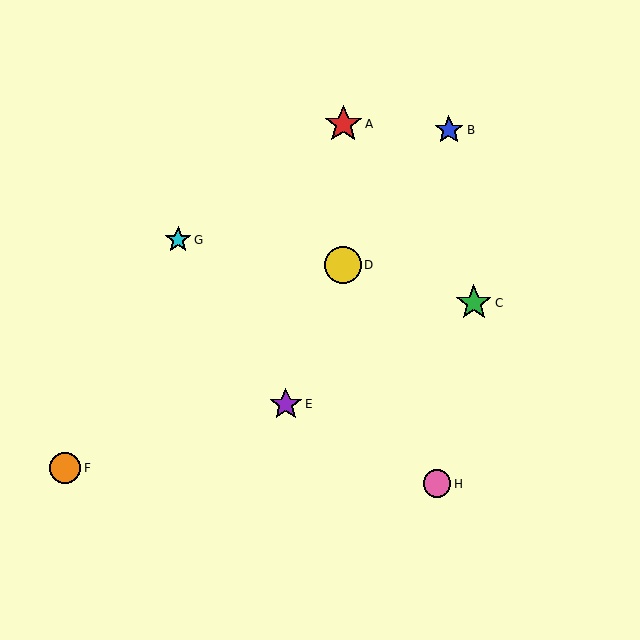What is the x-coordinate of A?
Object A is at x≈343.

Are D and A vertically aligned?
Yes, both are at x≈343.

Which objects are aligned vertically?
Objects A, D are aligned vertically.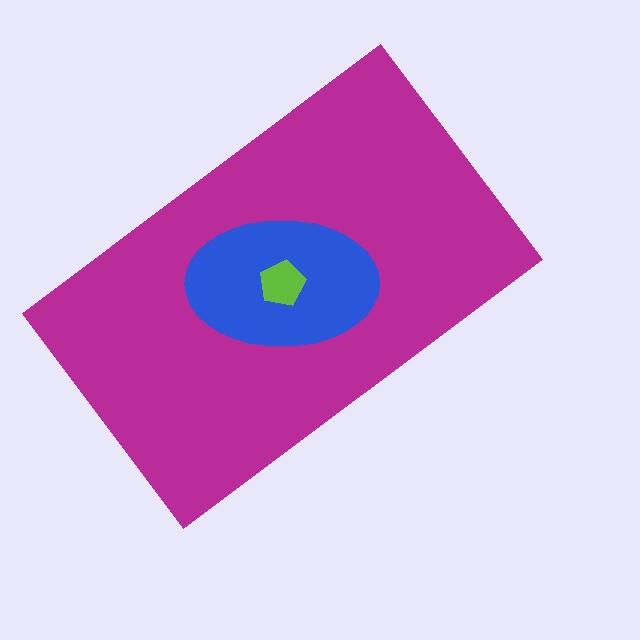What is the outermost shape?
The magenta rectangle.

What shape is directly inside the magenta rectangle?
The blue ellipse.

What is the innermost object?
The lime pentagon.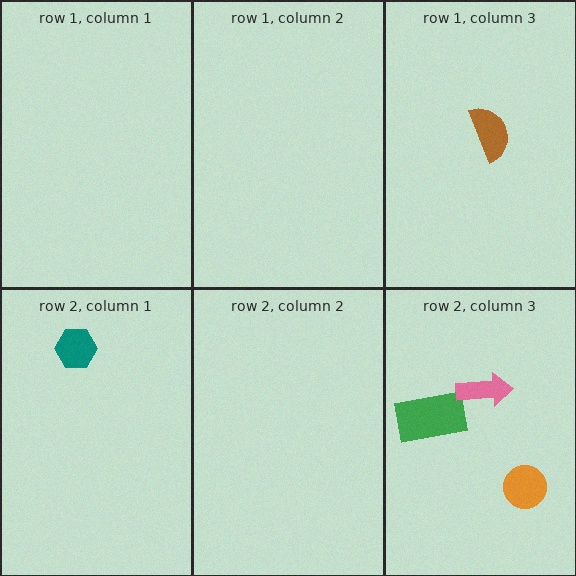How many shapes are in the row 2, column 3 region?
3.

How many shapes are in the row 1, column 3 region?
1.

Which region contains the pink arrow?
The row 2, column 3 region.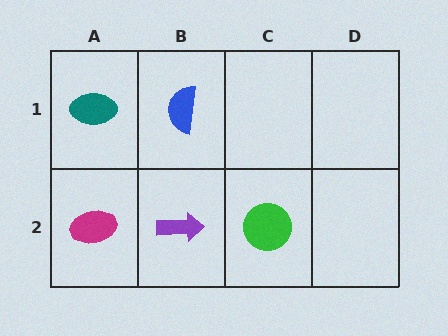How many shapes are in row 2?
3 shapes.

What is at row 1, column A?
A teal ellipse.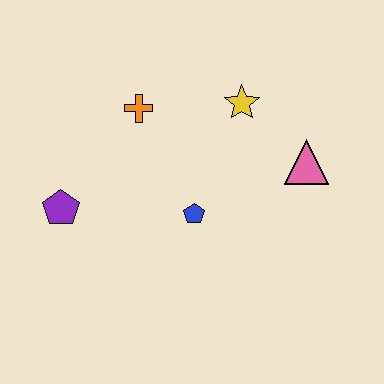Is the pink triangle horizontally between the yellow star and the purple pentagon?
No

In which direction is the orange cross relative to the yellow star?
The orange cross is to the left of the yellow star.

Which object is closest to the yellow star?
The pink triangle is closest to the yellow star.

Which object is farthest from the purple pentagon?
The pink triangle is farthest from the purple pentagon.